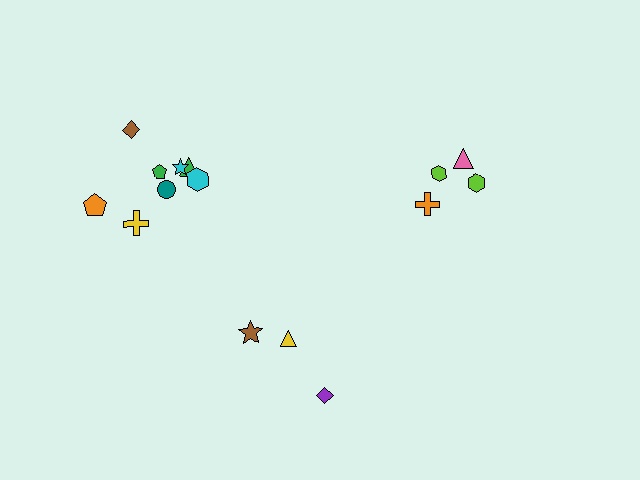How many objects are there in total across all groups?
There are 15 objects.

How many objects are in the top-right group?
There are 4 objects.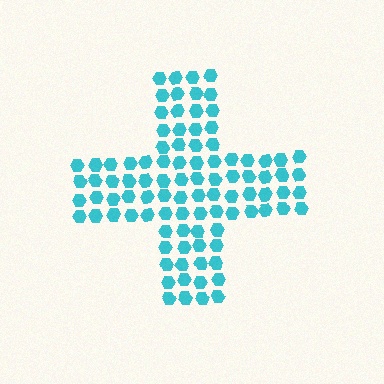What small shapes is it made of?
It is made of small hexagons.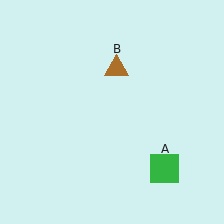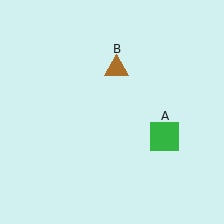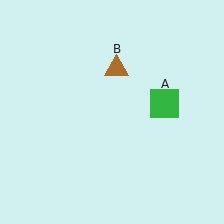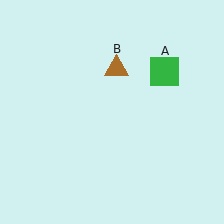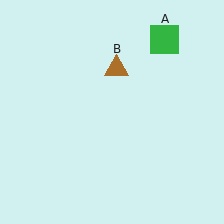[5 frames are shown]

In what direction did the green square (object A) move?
The green square (object A) moved up.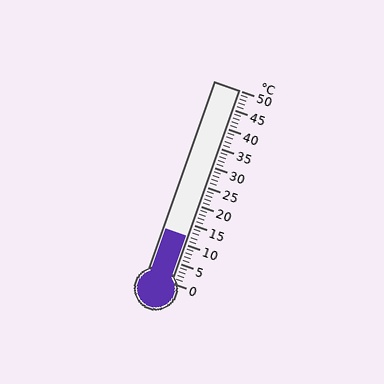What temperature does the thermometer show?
The thermometer shows approximately 12°C.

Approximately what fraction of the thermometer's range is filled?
The thermometer is filled to approximately 25% of its range.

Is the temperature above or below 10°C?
The temperature is above 10°C.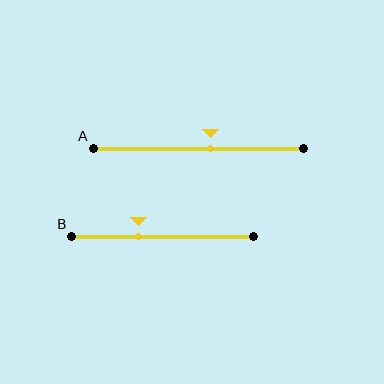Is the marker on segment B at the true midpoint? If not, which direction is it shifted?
No, the marker on segment B is shifted to the left by about 13% of the segment length.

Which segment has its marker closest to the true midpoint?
Segment A has its marker closest to the true midpoint.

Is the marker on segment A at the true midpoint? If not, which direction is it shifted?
No, the marker on segment A is shifted to the right by about 6% of the segment length.